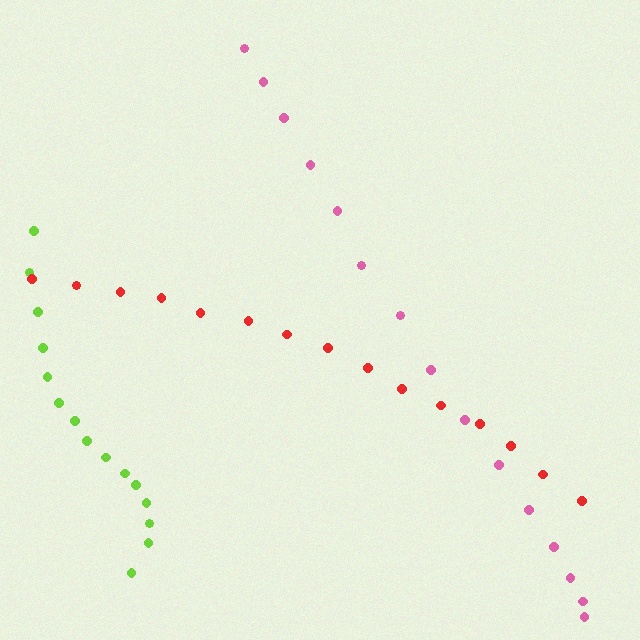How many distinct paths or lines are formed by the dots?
There are 3 distinct paths.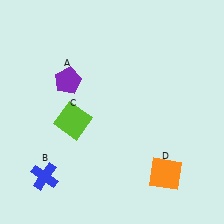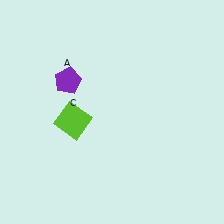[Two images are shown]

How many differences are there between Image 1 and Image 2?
There are 2 differences between the two images.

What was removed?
The orange square (D), the blue cross (B) were removed in Image 2.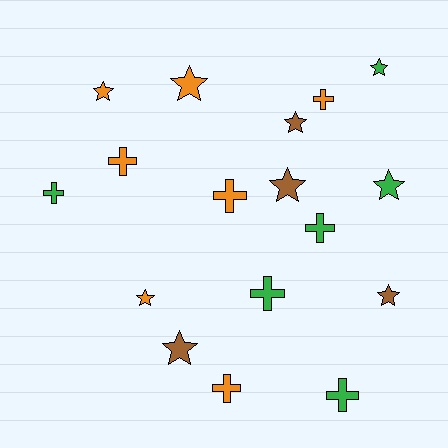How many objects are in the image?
There are 17 objects.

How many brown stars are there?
There are 4 brown stars.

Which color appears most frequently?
Orange, with 7 objects.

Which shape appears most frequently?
Star, with 9 objects.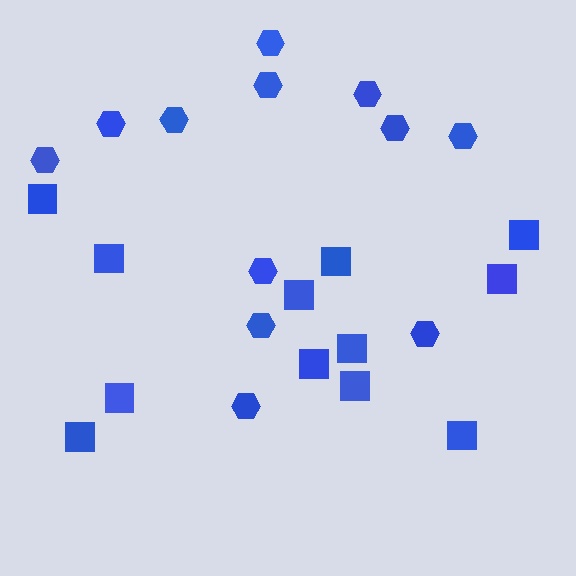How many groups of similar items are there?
There are 2 groups: one group of hexagons (12) and one group of squares (12).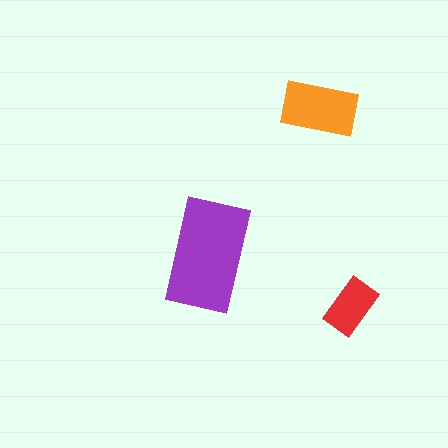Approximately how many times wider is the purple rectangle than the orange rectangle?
About 1.5 times wider.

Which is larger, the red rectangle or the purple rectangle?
The purple one.